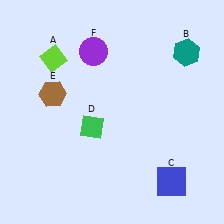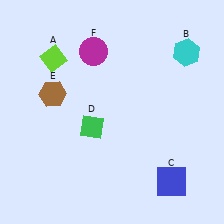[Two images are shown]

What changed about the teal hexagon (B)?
In Image 1, B is teal. In Image 2, it changed to cyan.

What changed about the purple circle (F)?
In Image 1, F is purple. In Image 2, it changed to magenta.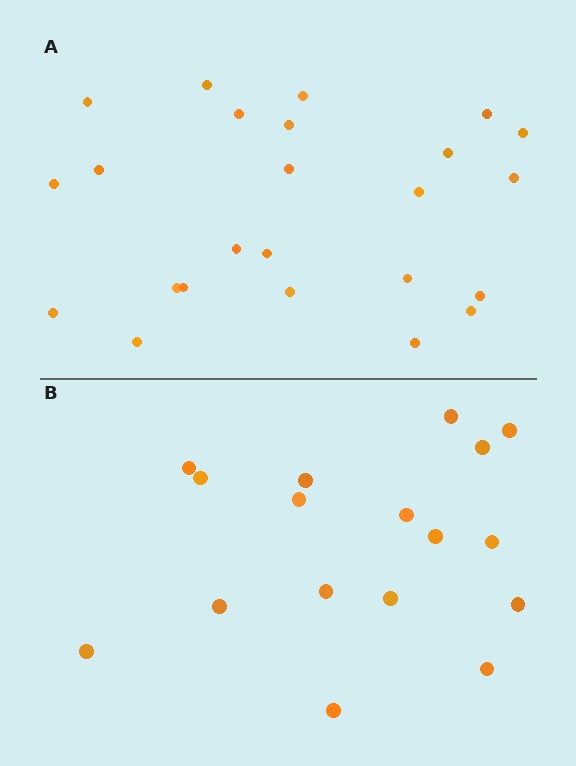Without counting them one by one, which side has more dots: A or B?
Region A (the top region) has more dots.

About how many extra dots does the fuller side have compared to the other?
Region A has roughly 8 or so more dots than region B.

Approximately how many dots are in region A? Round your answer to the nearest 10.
About 20 dots. (The exact count is 24, which rounds to 20.)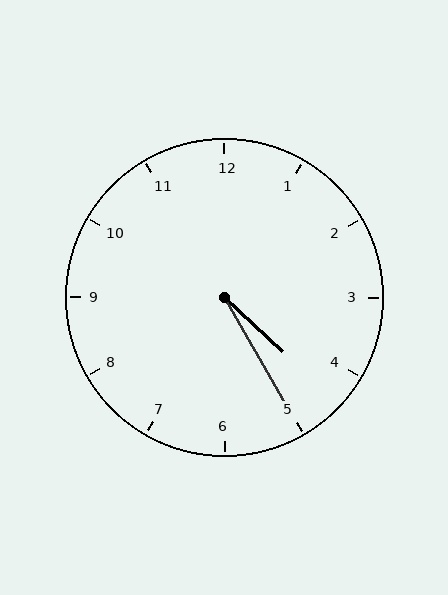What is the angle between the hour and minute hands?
Approximately 18 degrees.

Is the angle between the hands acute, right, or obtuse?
It is acute.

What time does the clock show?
4:25.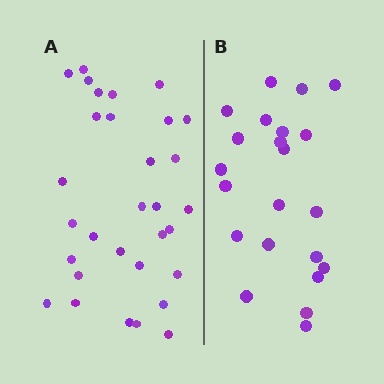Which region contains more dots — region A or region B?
Region A (the left region) has more dots.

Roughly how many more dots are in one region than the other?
Region A has roughly 8 or so more dots than region B.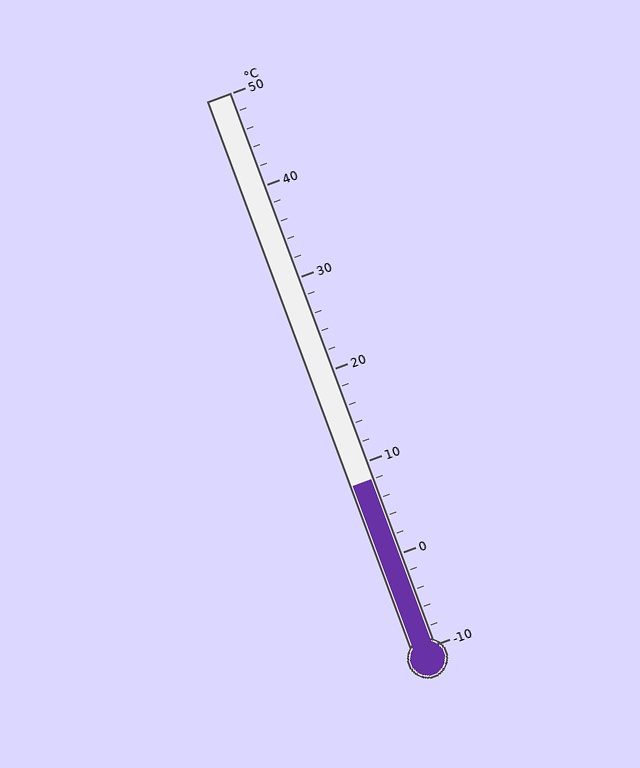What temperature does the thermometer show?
The thermometer shows approximately 8°C.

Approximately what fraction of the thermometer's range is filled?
The thermometer is filled to approximately 30% of its range.